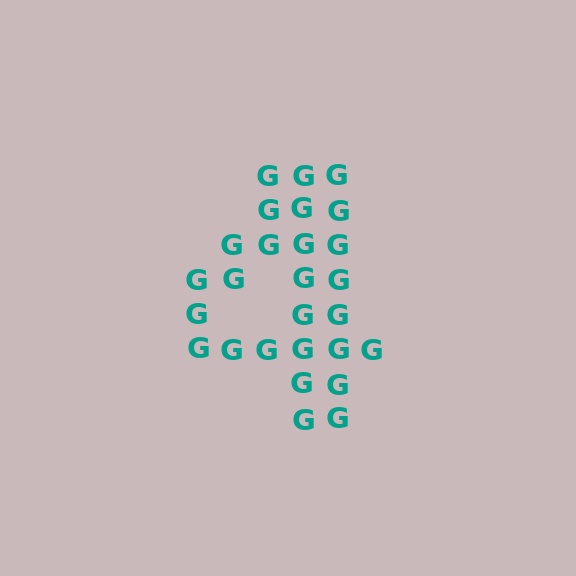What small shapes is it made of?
It is made of small letter G's.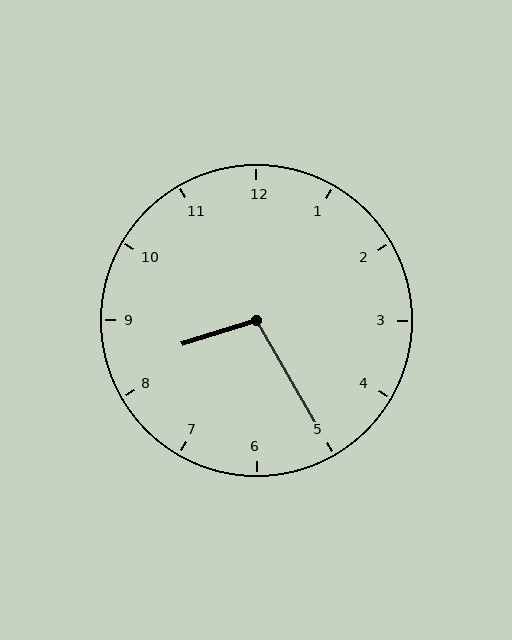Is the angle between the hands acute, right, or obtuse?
It is obtuse.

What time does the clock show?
8:25.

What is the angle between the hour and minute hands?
Approximately 102 degrees.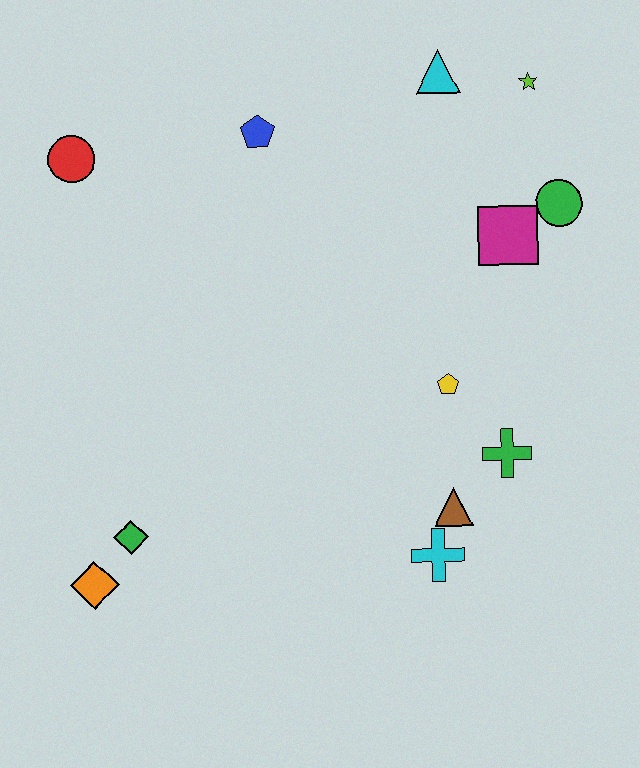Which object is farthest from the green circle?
The orange diamond is farthest from the green circle.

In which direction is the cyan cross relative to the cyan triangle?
The cyan cross is below the cyan triangle.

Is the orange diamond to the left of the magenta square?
Yes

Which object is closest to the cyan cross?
The brown triangle is closest to the cyan cross.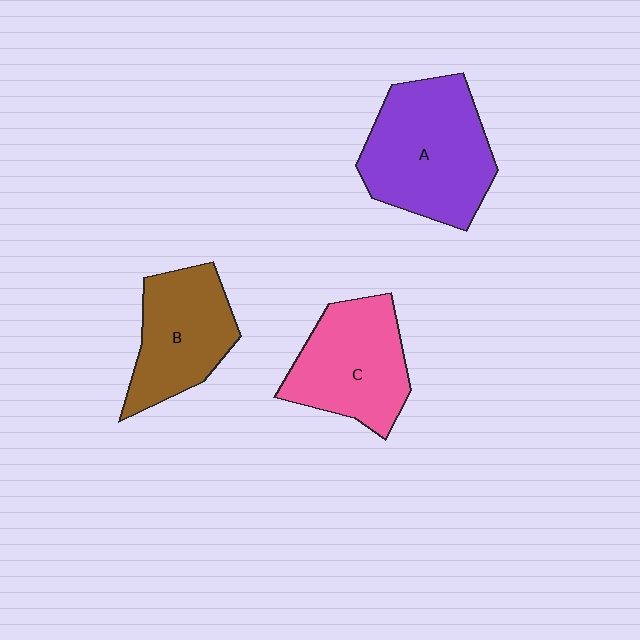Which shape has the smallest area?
Shape B (brown).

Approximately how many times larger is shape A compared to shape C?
Approximately 1.3 times.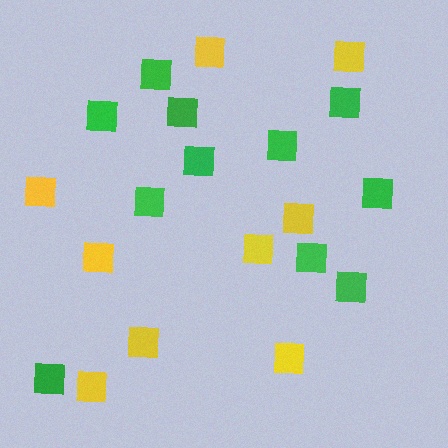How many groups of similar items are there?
There are 2 groups: one group of yellow squares (9) and one group of green squares (11).